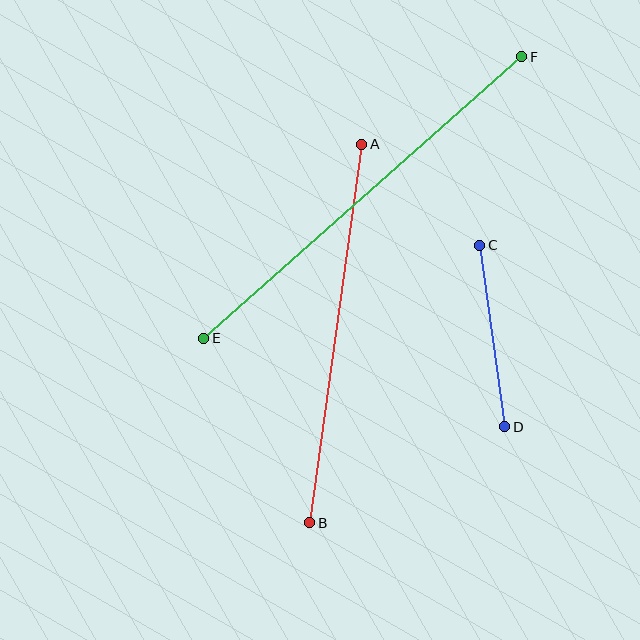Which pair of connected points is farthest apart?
Points E and F are farthest apart.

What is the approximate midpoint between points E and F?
The midpoint is at approximately (363, 197) pixels.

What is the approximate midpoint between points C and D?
The midpoint is at approximately (492, 336) pixels.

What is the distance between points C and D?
The distance is approximately 183 pixels.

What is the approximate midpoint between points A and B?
The midpoint is at approximately (336, 334) pixels.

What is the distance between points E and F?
The distance is approximately 425 pixels.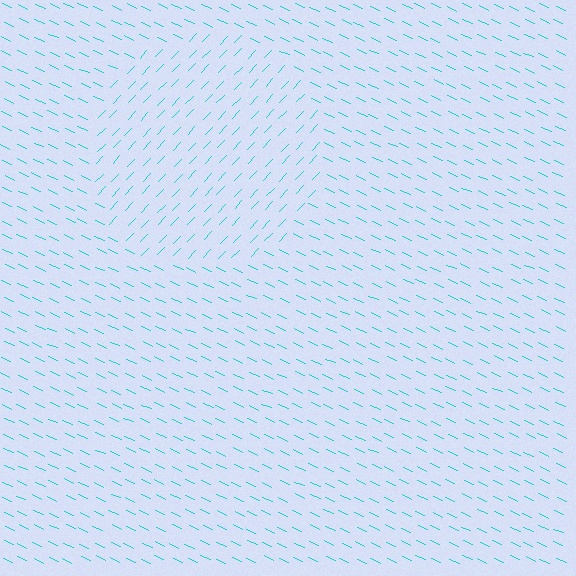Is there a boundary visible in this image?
Yes, there is a texture boundary formed by a change in line orientation.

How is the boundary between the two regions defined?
The boundary is defined purely by a change in line orientation (approximately 71 degrees difference). All lines are the same color and thickness.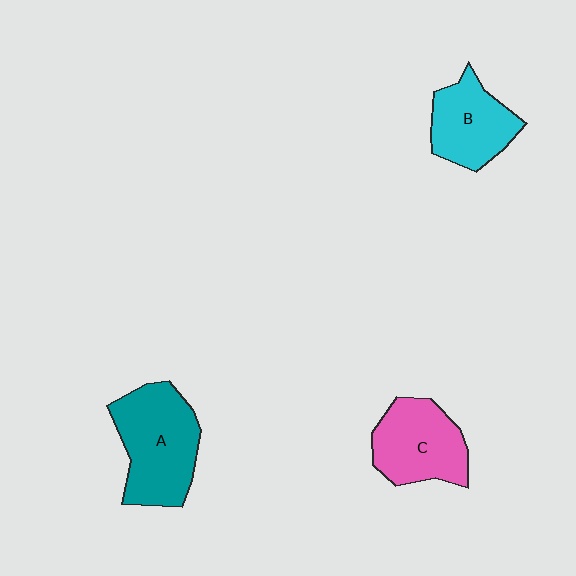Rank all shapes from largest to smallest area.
From largest to smallest: A (teal), C (pink), B (cyan).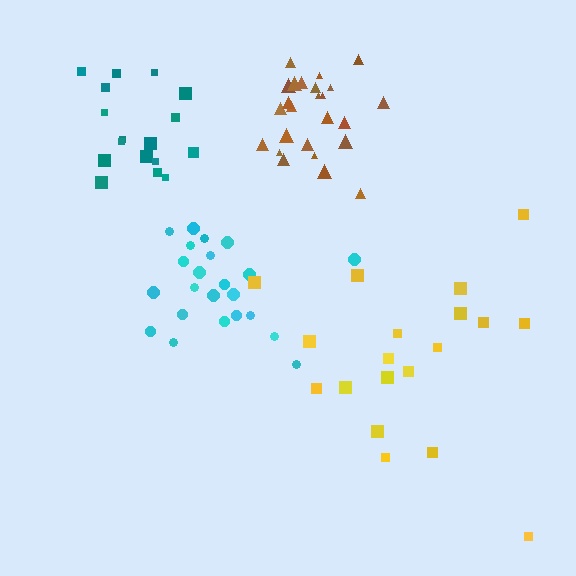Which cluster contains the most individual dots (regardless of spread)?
Brown (25).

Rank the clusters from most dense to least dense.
brown, teal, cyan, yellow.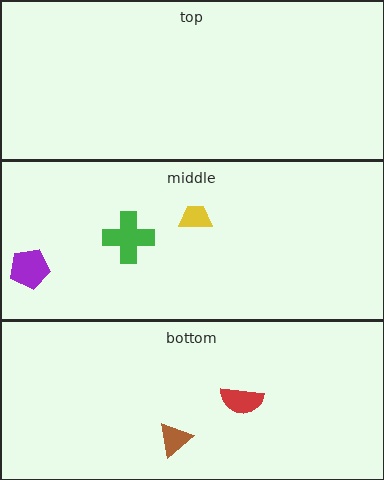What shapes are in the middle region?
The green cross, the purple pentagon, the yellow trapezoid.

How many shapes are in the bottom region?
2.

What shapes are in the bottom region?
The brown triangle, the red semicircle.